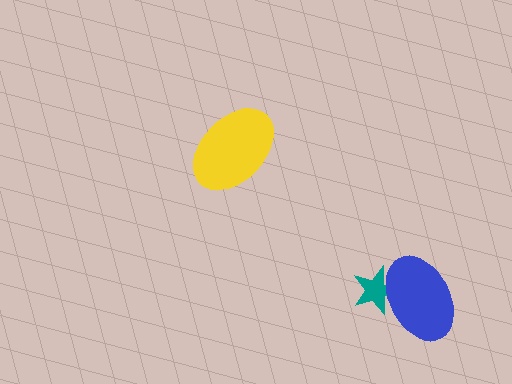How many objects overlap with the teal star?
1 object overlaps with the teal star.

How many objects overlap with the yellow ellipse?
0 objects overlap with the yellow ellipse.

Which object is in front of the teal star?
The blue ellipse is in front of the teal star.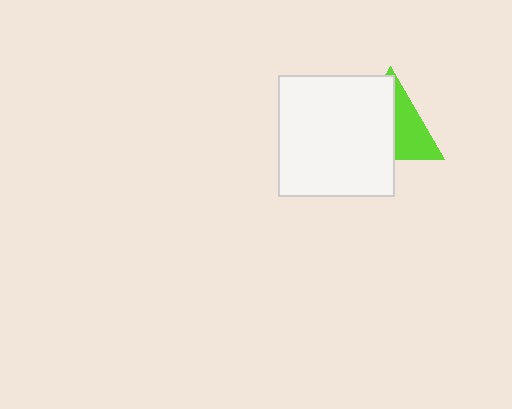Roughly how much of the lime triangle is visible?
A small part of it is visible (roughly 42%).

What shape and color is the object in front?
The object in front is a white rectangle.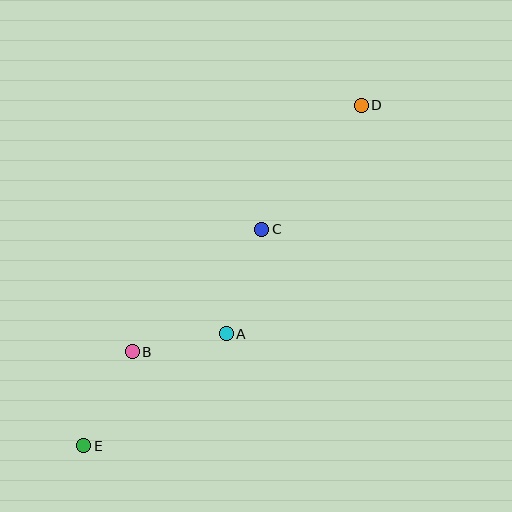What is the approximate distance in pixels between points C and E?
The distance between C and E is approximately 280 pixels.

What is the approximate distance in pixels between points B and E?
The distance between B and E is approximately 106 pixels.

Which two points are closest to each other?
Points A and B are closest to each other.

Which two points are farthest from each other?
Points D and E are farthest from each other.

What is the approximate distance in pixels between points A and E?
The distance between A and E is approximately 181 pixels.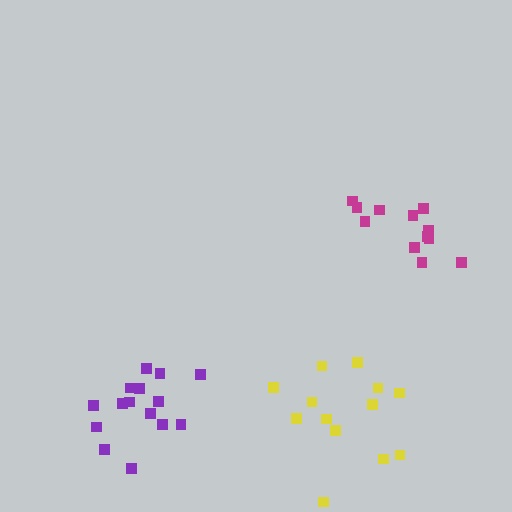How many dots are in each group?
Group 1: 13 dots, Group 2: 15 dots, Group 3: 12 dots (40 total).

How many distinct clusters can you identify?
There are 3 distinct clusters.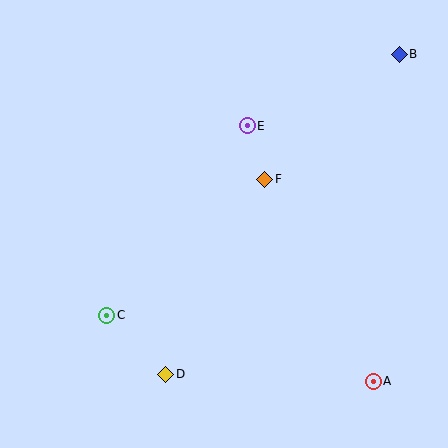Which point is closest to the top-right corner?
Point B is closest to the top-right corner.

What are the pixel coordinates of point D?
Point D is at (166, 374).